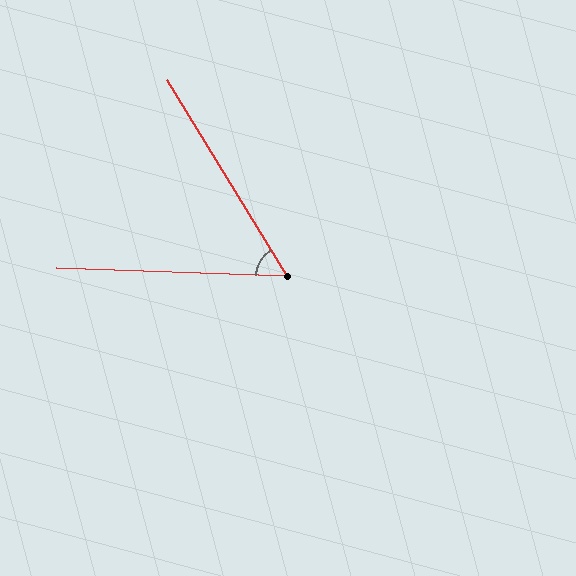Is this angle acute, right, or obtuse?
It is acute.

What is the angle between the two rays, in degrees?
Approximately 56 degrees.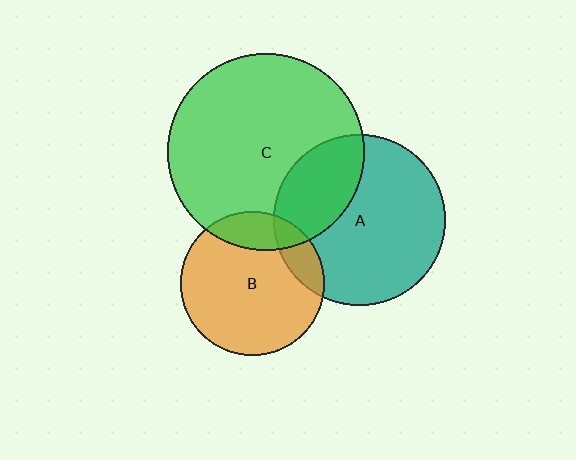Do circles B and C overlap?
Yes.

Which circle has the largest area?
Circle C (green).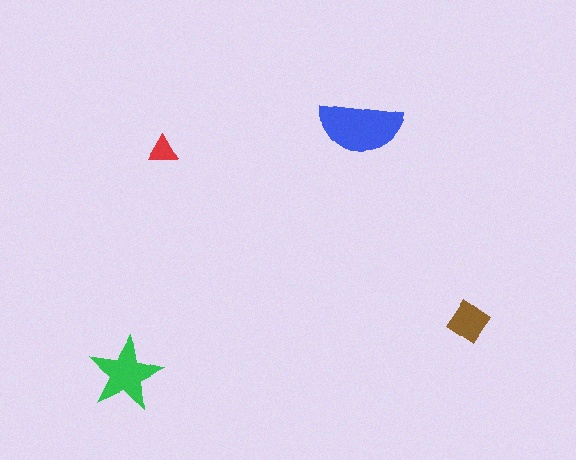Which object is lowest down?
The green star is bottommost.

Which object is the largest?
The blue semicircle.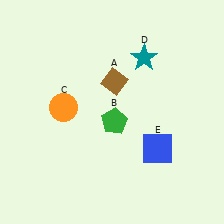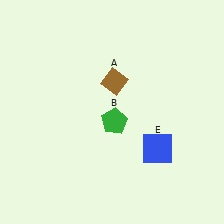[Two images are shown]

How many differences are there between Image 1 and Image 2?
There are 2 differences between the two images.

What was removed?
The teal star (D), the orange circle (C) were removed in Image 2.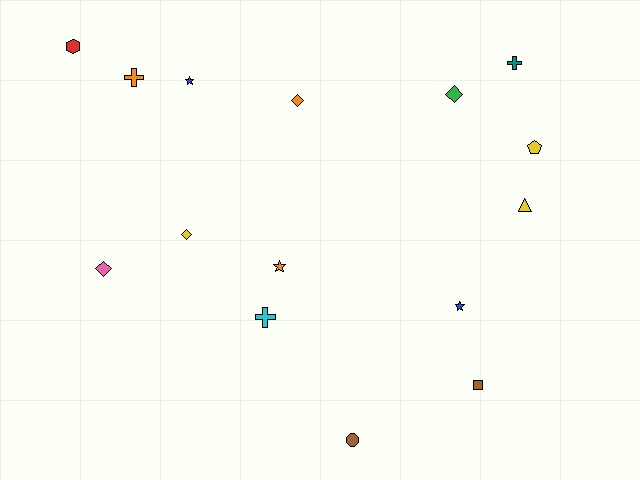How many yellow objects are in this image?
There are 3 yellow objects.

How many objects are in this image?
There are 15 objects.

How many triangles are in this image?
There is 1 triangle.